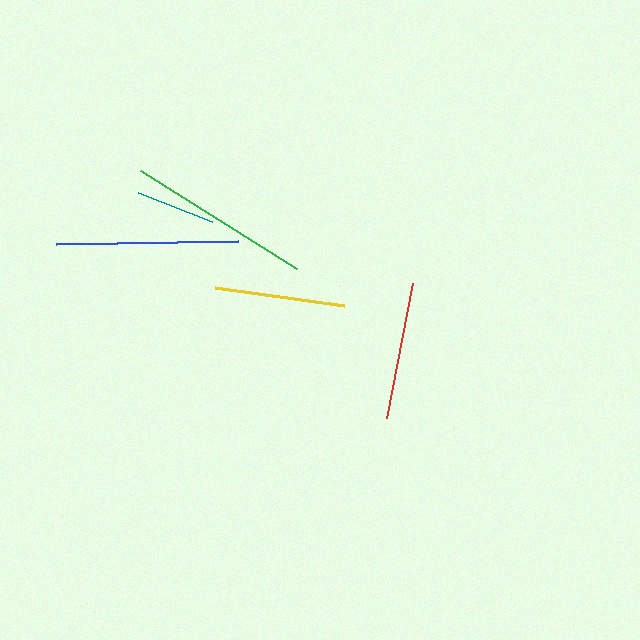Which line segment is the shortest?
The teal line is the shortest at approximately 79 pixels.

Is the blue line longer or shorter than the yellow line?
The blue line is longer than the yellow line.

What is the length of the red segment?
The red segment is approximately 137 pixels long.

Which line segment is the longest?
The green line is the longest at approximately 184 pixels.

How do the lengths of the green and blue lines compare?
The green and blue lines are approximately the same length.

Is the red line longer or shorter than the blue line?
The blue line is longer than the red line.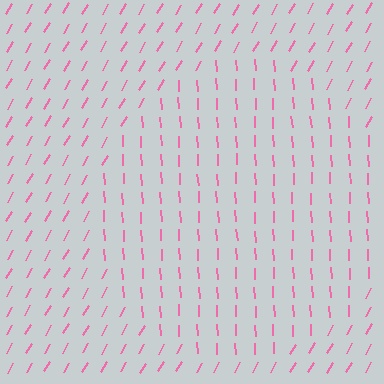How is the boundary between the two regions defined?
The boundary is defined purely by a change in line orientation (approximately 33 degrees difference). All lines are the same color and thickness.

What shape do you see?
I see a circle.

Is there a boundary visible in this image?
Yes, there is a texture boundary formed by a change in line orientation.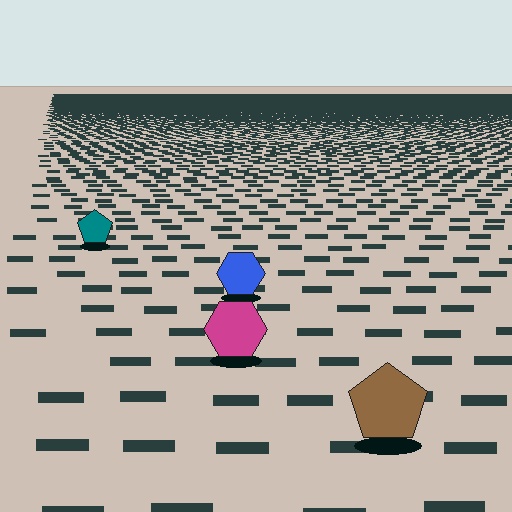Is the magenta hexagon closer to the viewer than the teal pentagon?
Yes. The magenta hexagon is closer — you can tell from the texture gradient: the ground texture is coarser near it.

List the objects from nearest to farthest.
From nearest to farthest: the brown pentagon, the magenta hexagon, the blue hexagon, the teal pentagon.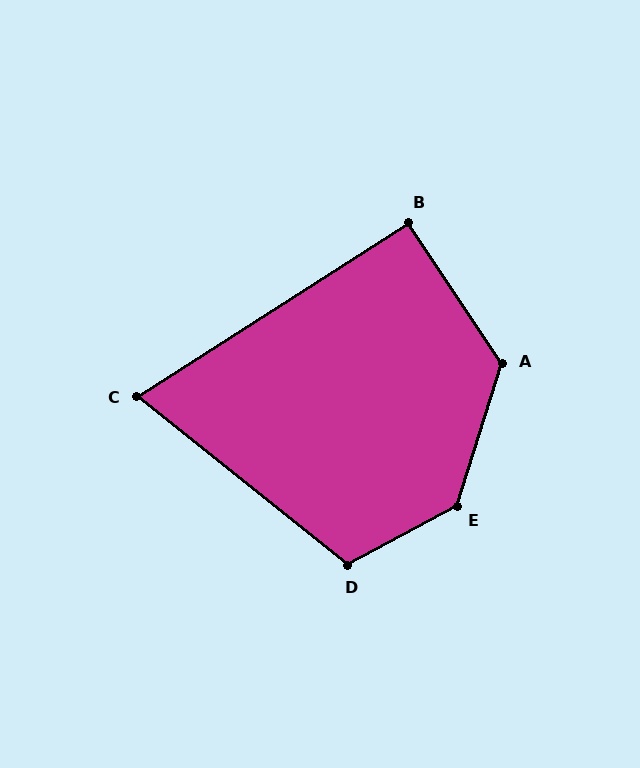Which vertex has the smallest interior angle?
C, at approximately 71 degrees.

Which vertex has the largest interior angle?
E, at approximately 136 degrees.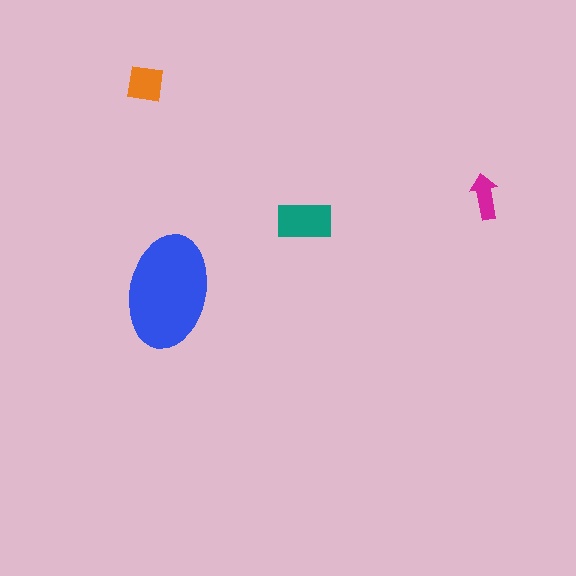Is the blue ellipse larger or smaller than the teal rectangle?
Larger.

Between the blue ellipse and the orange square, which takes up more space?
The blue ellipse.